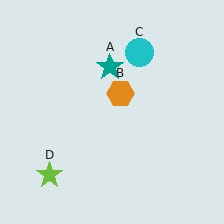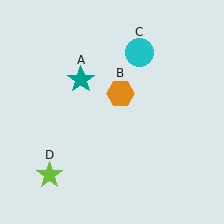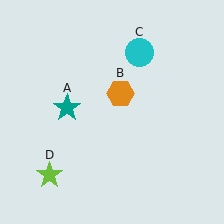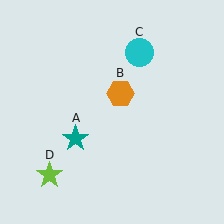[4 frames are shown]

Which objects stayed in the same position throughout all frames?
Orange hexagon (object B) and cyan circle (object C) and lime star (object D) remained stationary.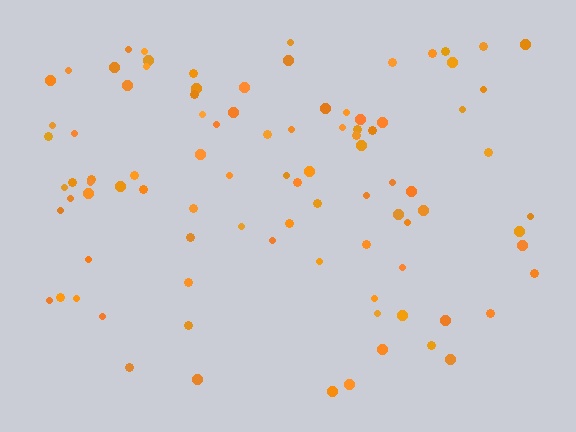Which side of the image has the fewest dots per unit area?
The bottom.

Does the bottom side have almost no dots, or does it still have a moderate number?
Still a moderate number, just noticeably fewer than the top.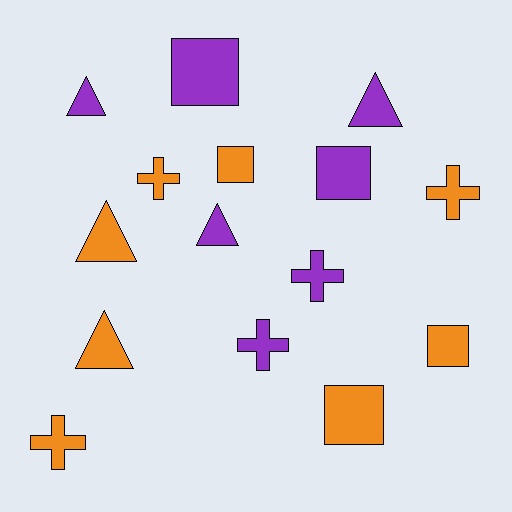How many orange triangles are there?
There are 2 orange triangles.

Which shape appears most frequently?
Cross, with 5 objects.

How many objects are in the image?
There are 15 objects.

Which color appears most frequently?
Orange, with 8 objects.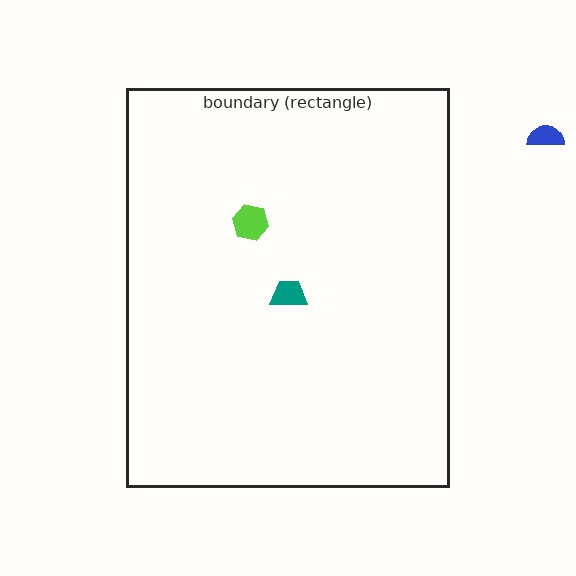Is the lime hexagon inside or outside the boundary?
Inside.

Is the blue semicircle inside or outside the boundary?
Outside.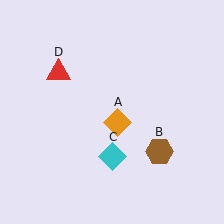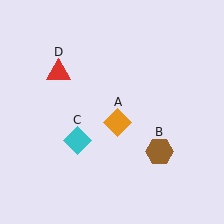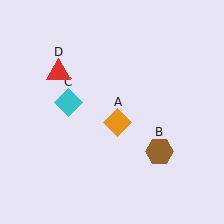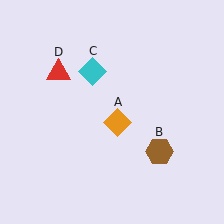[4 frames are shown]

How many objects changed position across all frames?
1 object changed position: cyan diamond (object C).